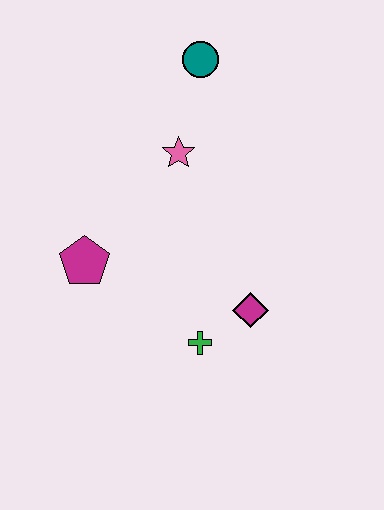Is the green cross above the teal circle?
No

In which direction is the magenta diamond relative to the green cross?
The magenta diamond is to the right of the green cross.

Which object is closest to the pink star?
The teal circle is closest to the pink star.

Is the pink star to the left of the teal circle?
Yes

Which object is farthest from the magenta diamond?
The teal circle is farthest from the magenta diamond.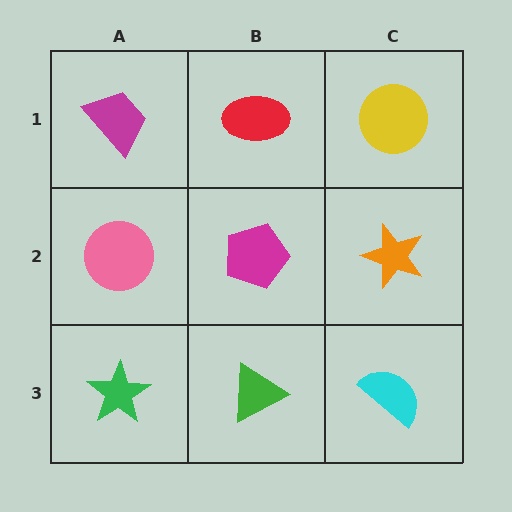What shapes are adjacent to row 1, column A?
A pink circle (row 2, column A), a red ellipse (row 1, column B).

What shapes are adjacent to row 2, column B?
A red ellipse (row 1, column B), a green triangle (row 3, column B), a pink circle (row 2, column A), an orange star (row 2, column C).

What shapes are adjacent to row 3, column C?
An orange star (row 2, column C), a green triangle (row 3, column B).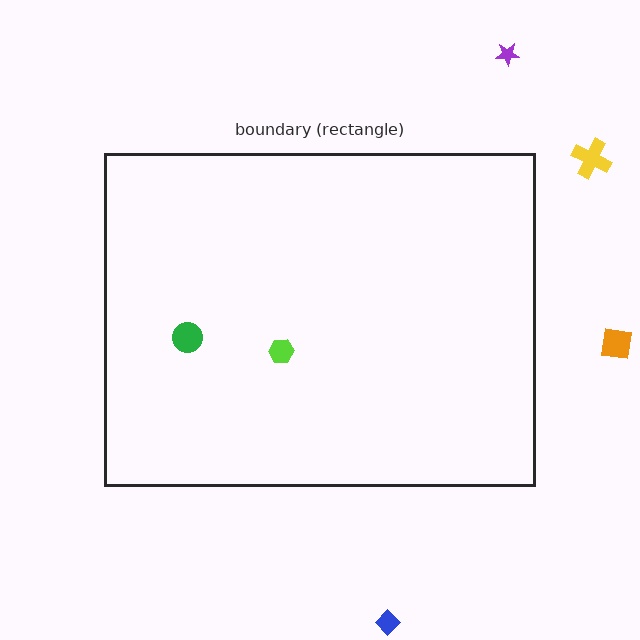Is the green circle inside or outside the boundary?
Inside.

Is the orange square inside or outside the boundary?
Outside.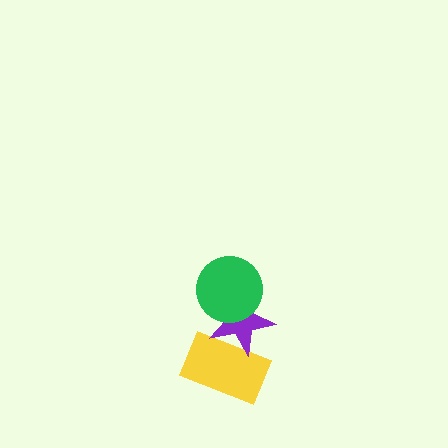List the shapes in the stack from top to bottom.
From top to bottom: the green circle, the purple star, the yellow rectangle.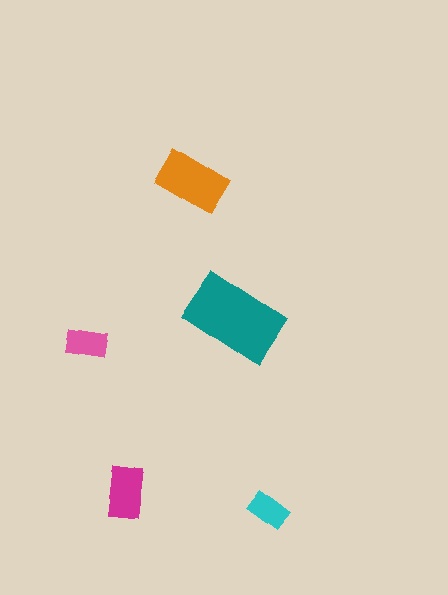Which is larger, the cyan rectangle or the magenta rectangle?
The magenta one.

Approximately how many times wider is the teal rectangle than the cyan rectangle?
About 2.5 times wider.